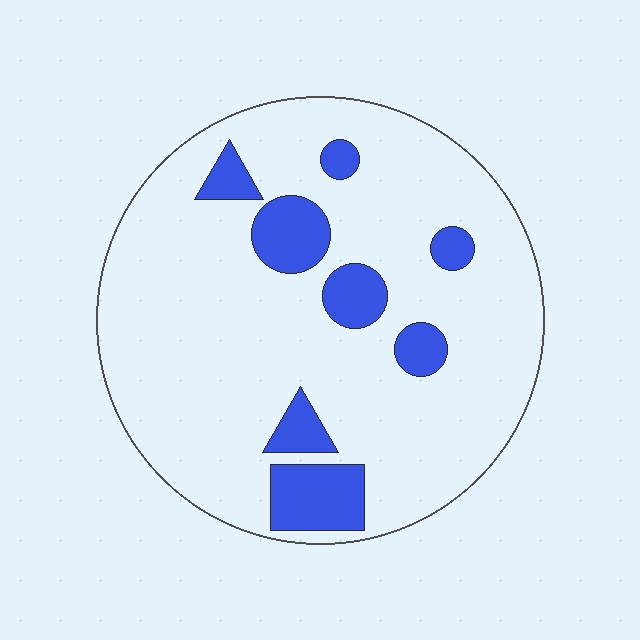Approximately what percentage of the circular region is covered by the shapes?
Approximately 15%.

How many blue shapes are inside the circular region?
8.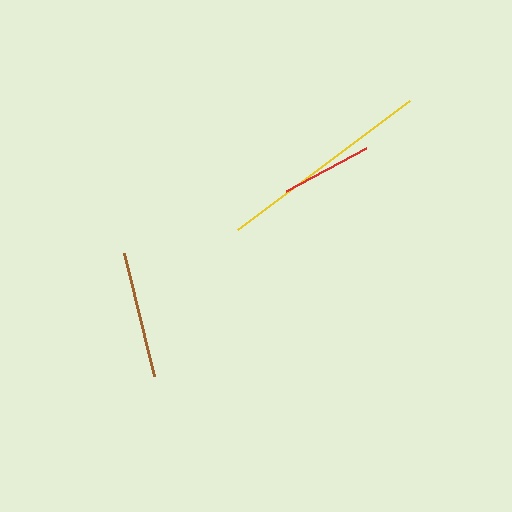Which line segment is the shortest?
The red line is the shortest at approximately 91 pixels.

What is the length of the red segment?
The red segment is approximately 91 pixels long.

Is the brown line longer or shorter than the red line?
The brown line is longer than the red line.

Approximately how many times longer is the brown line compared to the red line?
The brown line is approximately 1.4 times the length of the red line.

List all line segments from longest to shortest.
From longest to shortest: yellow, brown, red.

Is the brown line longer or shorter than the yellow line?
The yellow line is longer than the brown line.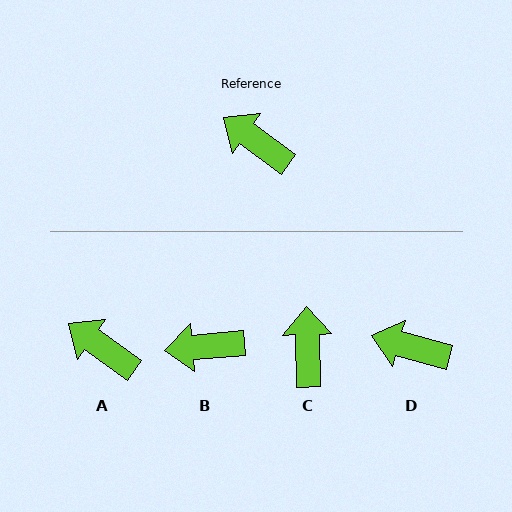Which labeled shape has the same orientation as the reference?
A.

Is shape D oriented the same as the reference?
No, it is off by about 20 degrees.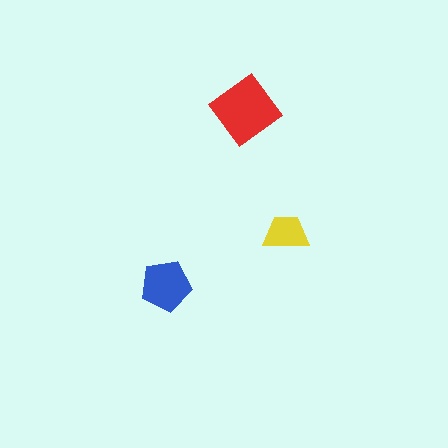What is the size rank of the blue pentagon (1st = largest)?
2nd.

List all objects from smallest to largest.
The yellow trapezoid, the blue pentagon, the red diamond.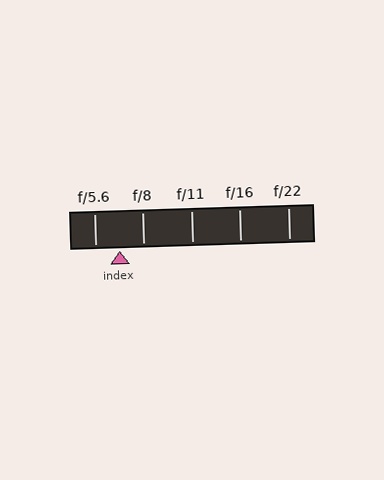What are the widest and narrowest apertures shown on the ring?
The widest aperture shown is f/5.6 and the narrowest is f/22.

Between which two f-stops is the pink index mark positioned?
The index mark is between f/5.6 and f/8.